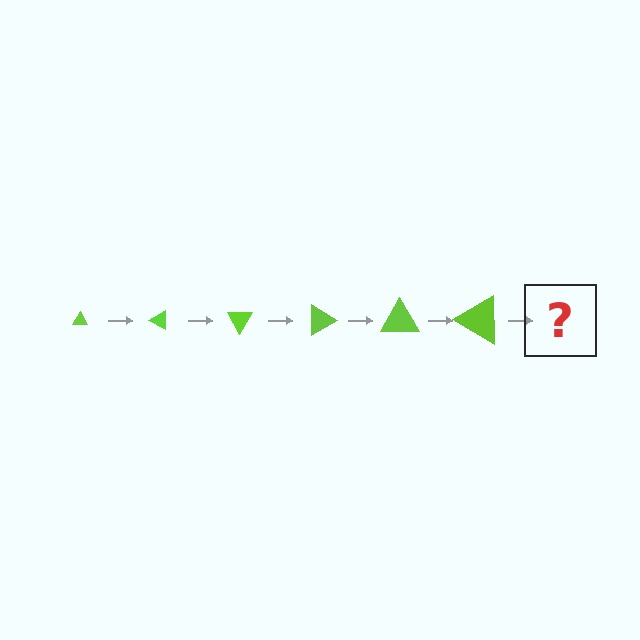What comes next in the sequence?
The next element should be a triangle, larger than the previous one and rotated 180 degrees from the start.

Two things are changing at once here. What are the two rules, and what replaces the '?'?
The two rules are that the triangle grows larger each step and it rotates 30 degrees each step. The '?' should be a triangle, larger than the previous one and rotated 180 degrees from the start.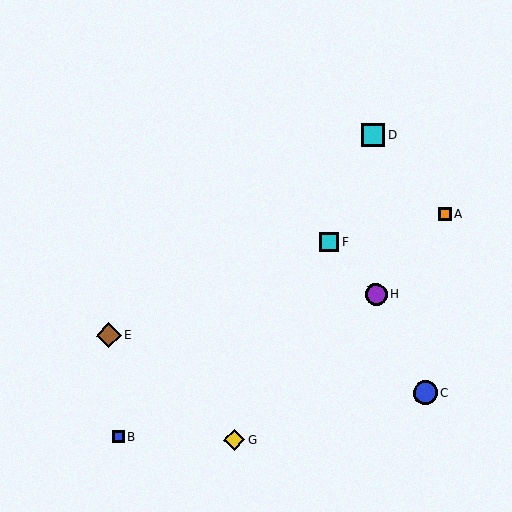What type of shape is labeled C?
Shape C is a blue circle.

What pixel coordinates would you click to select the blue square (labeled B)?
Click at (118, 437) to select the blue square B.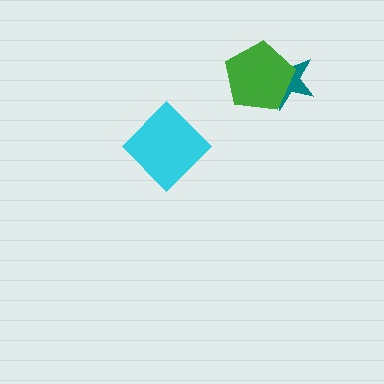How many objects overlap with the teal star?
1 object overlaps with the teal star.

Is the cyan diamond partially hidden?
No, no other shape covers it.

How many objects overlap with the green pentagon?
1 object overlaps with the green pentagon.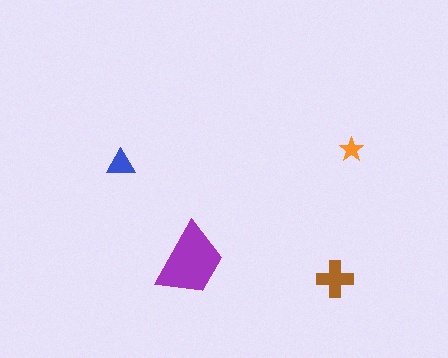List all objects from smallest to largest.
The orange star, the blue triangle, the brown cross, the purple trapezoid.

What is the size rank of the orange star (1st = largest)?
4th.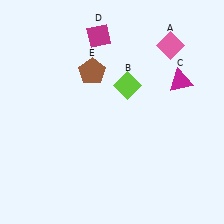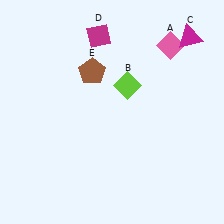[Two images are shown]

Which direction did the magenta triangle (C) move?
The magenta triangle (C) moved up.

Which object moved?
The magenta triangle (C) moved up.